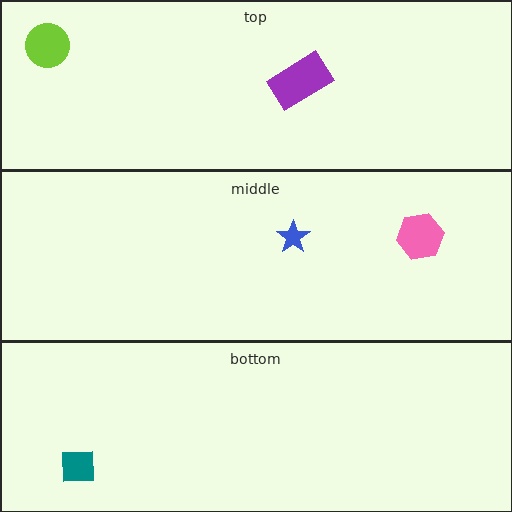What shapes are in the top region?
The lime circle, the purple rectangle.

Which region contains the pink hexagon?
The middle region.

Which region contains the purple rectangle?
The top region.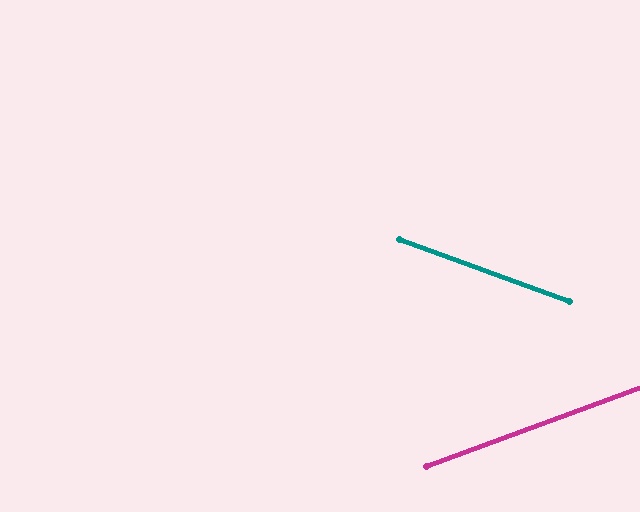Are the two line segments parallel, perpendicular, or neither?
Neither parallel nor perpendicular — they differ by about 40°.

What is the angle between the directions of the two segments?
Approximately 40 degrees.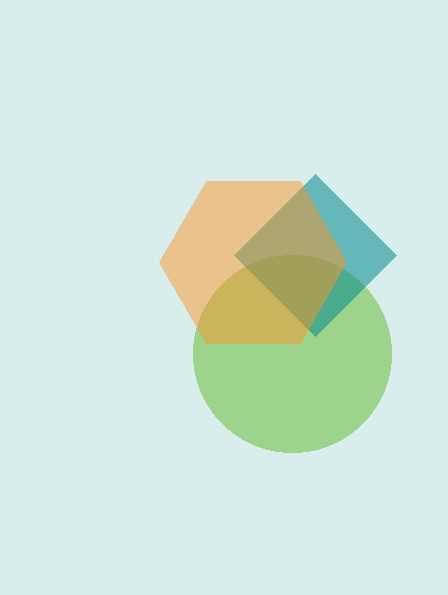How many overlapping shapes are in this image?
There are 3 overlapping shapes in the image.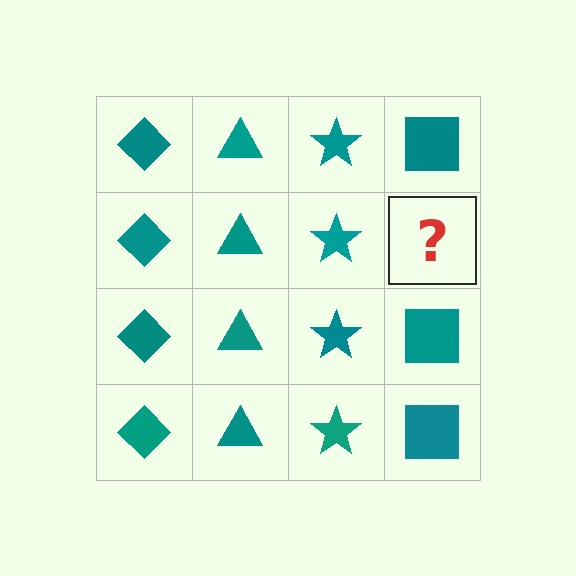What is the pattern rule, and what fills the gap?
The rule is that each column has a consistent shape. The gap should be filled with a teal square.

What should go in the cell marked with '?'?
The missing cell should contain a teal square.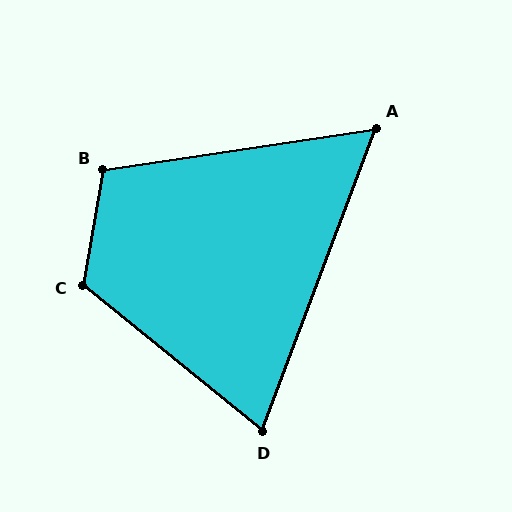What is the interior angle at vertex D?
Approximately 71 degrees (acute).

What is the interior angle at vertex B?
Approximately 109 degrees (obtuse).